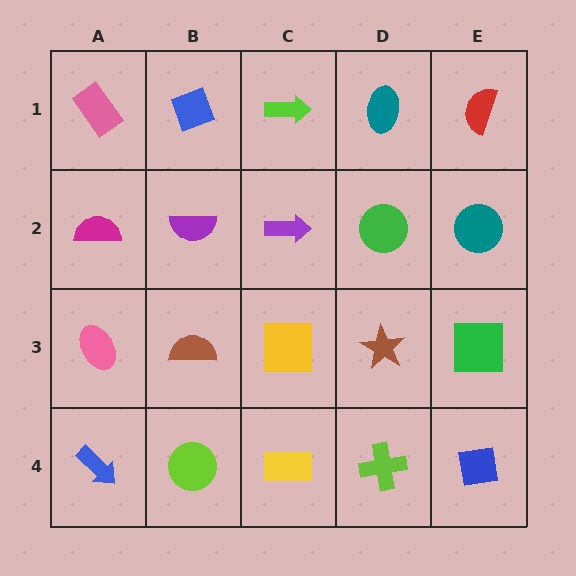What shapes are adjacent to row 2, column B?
A blue diamond (row 1, column B), a brown semicircle (row 3, column B), a magenta semicircle (row 2, column A), a purple arrow (row 2, column C).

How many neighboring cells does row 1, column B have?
3.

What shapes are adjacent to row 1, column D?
A green circle (row 2, column D), a lime arrow (row 1, column C), a red semicircle (row 1, column E).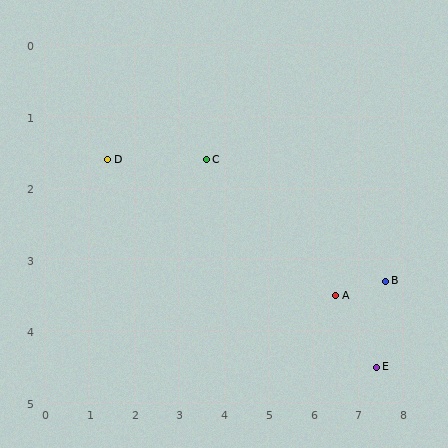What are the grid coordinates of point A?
Point A is at approximately (6.5, 3.5).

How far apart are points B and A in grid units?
Points B and A are about 1.1 grid units apart.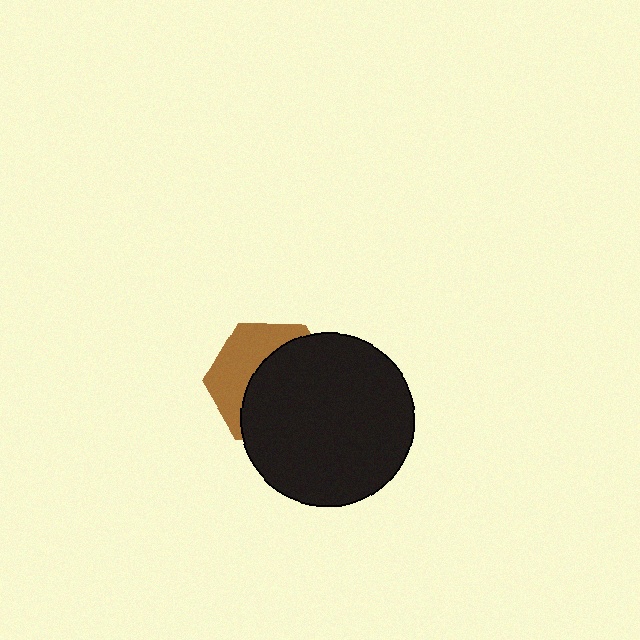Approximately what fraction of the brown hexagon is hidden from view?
Roughly 61% of the brown hexagon is hidden behind the black circle.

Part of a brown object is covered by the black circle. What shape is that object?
It is a hexagon.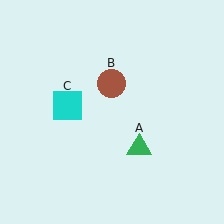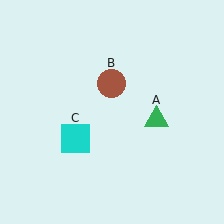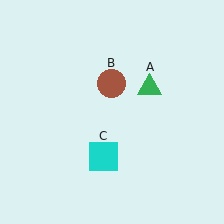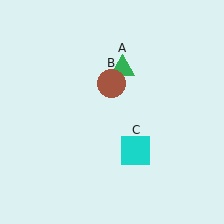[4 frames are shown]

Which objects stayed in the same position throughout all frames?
Brown circle (object B) remained stationary.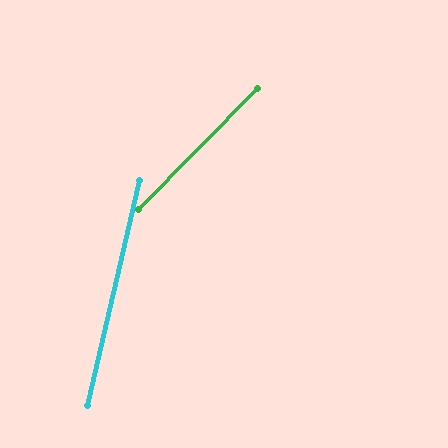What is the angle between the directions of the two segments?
Approximately 31 degrees.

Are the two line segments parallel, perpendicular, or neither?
Neither parallel nor perpendicular — they differ by about 31°.